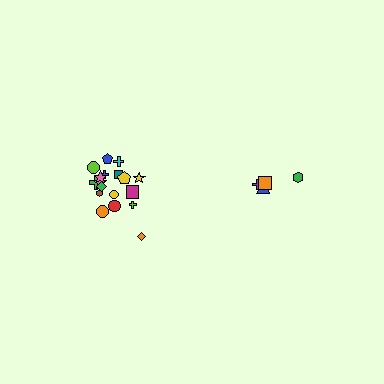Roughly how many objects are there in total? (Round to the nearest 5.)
Roughly 20 objects in total.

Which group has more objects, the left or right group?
The left group.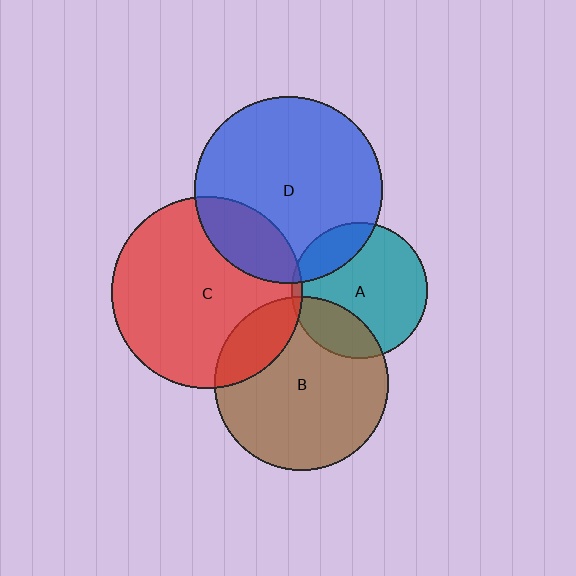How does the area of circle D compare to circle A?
Approximately 1.9 times.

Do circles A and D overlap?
Yes.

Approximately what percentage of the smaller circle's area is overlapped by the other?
Approximately 20%.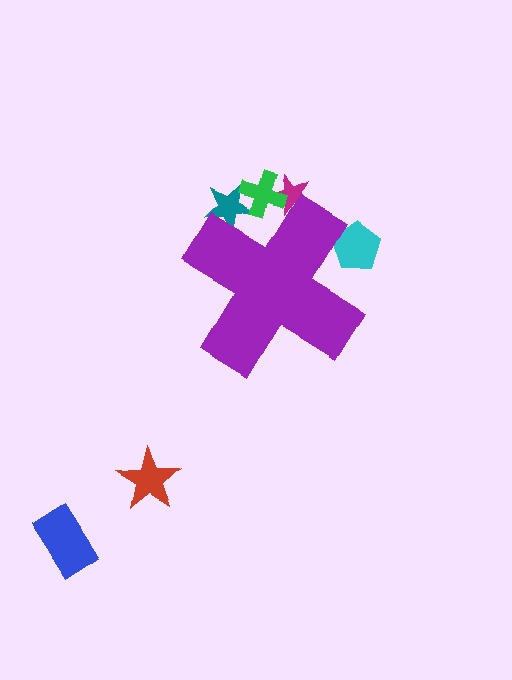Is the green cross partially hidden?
Yes, the green cross is partially hidden behind the purple cross.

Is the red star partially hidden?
No, the red star is fully visible.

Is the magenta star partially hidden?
Yes, the magenta star is partially hidden behind the purple cross.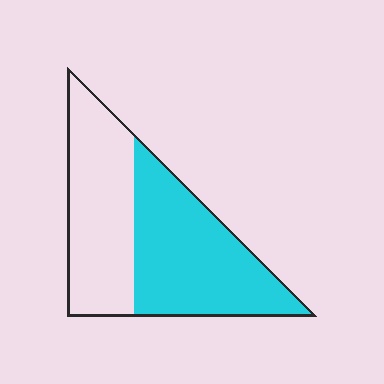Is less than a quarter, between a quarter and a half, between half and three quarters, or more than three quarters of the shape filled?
Between half and three quarters.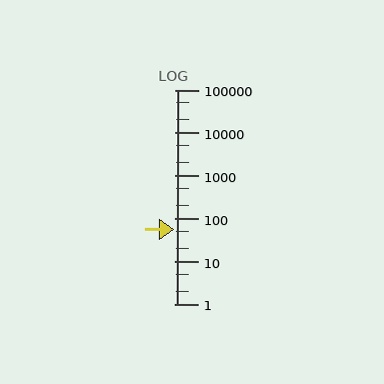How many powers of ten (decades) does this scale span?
The scale spans 5 decades, from 1 to 100000.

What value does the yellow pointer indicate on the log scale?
The pointer indicates approximately 55.